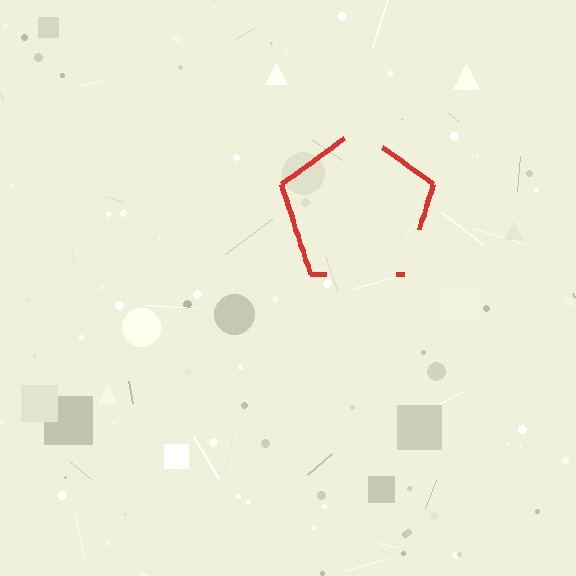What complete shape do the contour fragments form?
The contour fragments form a pentagon.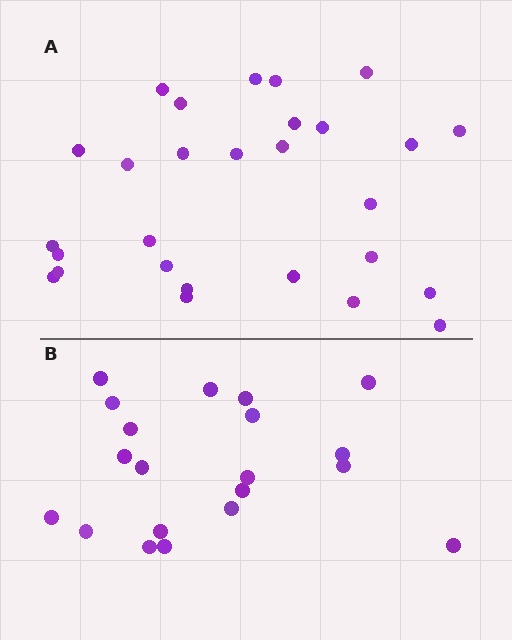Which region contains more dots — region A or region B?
Region A (the top region) has more dots.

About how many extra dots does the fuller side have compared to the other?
Region A has roughly 8 or so more dots than region B.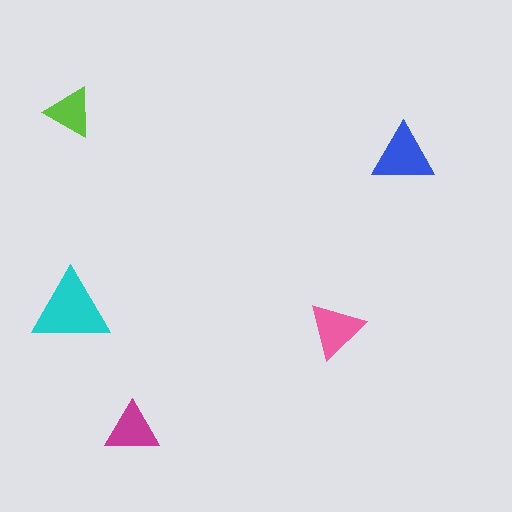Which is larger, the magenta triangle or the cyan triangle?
The cyan one.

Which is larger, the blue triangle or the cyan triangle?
The cyan one.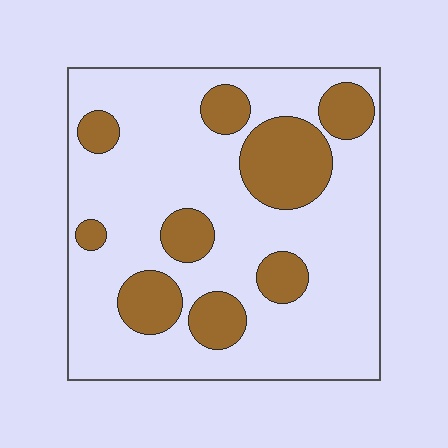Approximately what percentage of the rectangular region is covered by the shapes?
Approximately 25%.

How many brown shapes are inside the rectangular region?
9.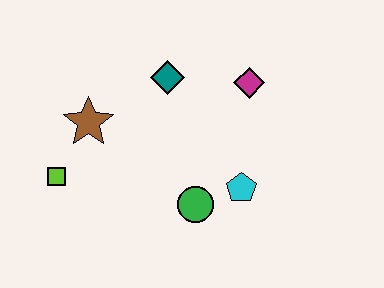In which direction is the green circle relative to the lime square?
The green circle is to the right of the lime square.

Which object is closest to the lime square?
The brown star is closest to the lime square.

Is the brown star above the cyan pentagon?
Yes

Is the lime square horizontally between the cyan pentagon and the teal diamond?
No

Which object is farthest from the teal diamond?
The lime square is farthest from the teal diamond.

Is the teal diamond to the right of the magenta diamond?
No